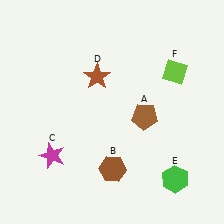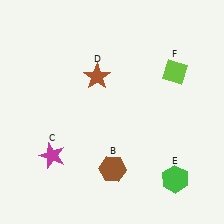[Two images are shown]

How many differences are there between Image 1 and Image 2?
There is 1 difference between the two images.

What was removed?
The brown pentagon (A) was removed in Image 2.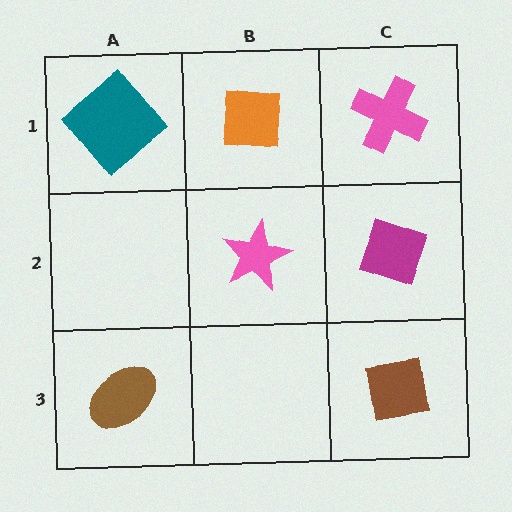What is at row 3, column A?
A brown ellipse.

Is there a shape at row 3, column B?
No, that cell is empty.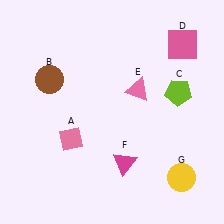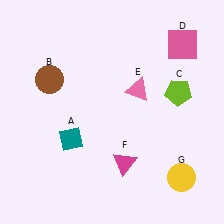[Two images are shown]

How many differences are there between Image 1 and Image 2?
There is 1 difference between the two images.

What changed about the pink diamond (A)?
In Image 1, A is pink. In Image 2, it changed to teal.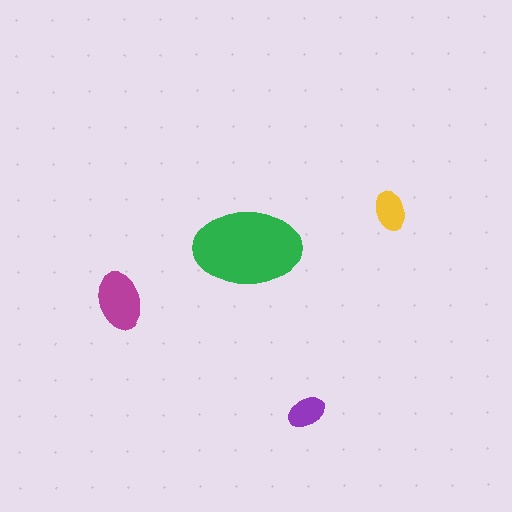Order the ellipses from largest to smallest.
the green one, the magenta one, the yellow one, the purple one.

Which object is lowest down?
The purple ellipse is bottommost.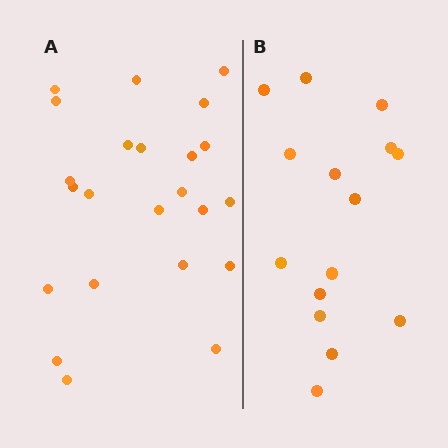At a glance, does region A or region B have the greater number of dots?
Region A (the left region) has more dots.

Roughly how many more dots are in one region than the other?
Region A has roughly 8 or so more dots than region B.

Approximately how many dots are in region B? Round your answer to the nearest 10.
About 20 dots. (The exact count is 15, which rounds to 20.)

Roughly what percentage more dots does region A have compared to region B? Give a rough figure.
About 55% more.